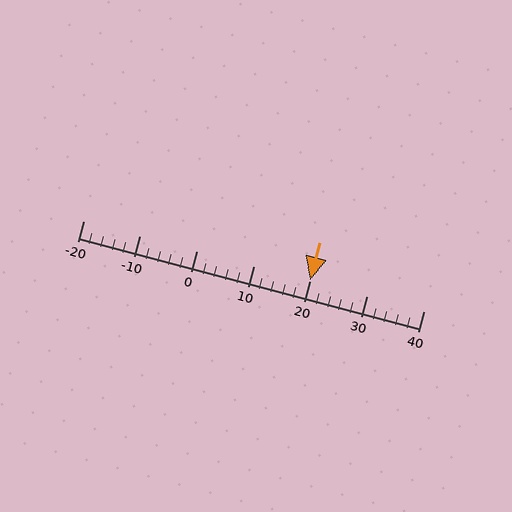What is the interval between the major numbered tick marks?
The major tick marks are spaced 10 units apart.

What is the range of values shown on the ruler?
The ruler shows values from -20 to 40.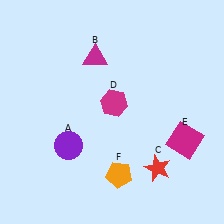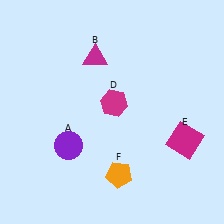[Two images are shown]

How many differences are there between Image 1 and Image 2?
There is 1 difference between the two images.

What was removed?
The red star (C) was removed in Image 2.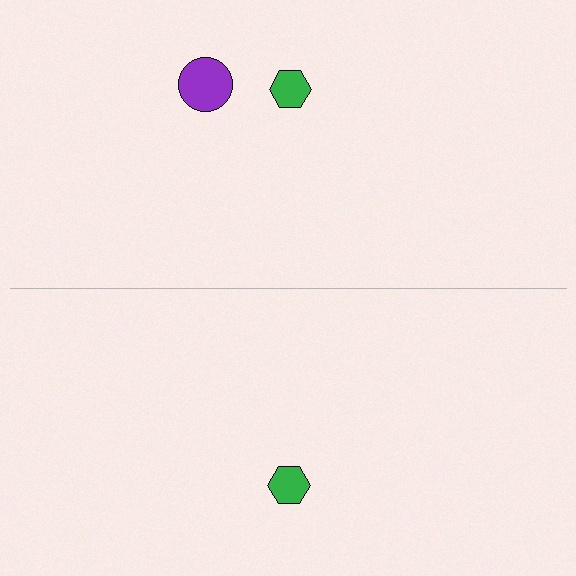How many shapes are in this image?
There are 3 shapes in this image.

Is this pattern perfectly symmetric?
No, the pattern is not perfectly symmetric. A purple circle is missing from the bottom side.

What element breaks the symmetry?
A purple circle is missing from the bottom side.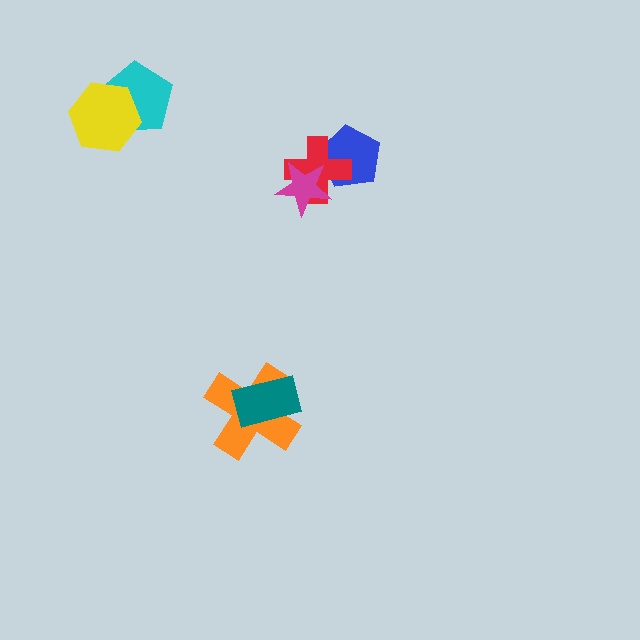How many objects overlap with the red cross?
2 objects overlap with the red cross.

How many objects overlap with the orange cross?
1 object overlaps with the orange cross.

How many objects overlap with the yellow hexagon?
1 object overlaps with the yellow hexagon.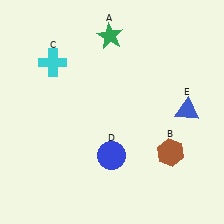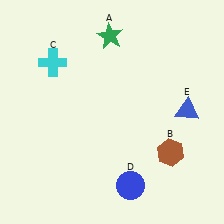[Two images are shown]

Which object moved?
The blue circle (D) moved down.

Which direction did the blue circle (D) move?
The blue circle (D) moved down.